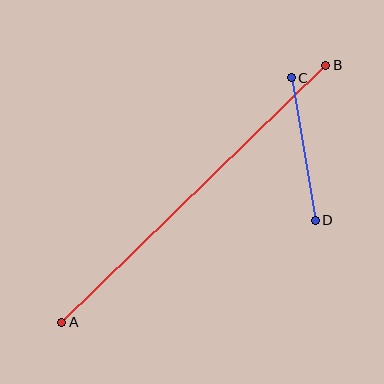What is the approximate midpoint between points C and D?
The midpoint is at approximately (303, 149) pixels.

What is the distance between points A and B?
The distance is approximately 368 pixels.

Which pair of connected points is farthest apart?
Points A and B are farthest apart.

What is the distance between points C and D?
The distance is approximately 144 pixels.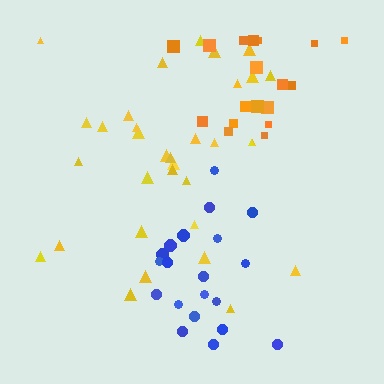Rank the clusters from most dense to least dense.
orange, blue, yellow.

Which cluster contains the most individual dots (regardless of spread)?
Yellow (33).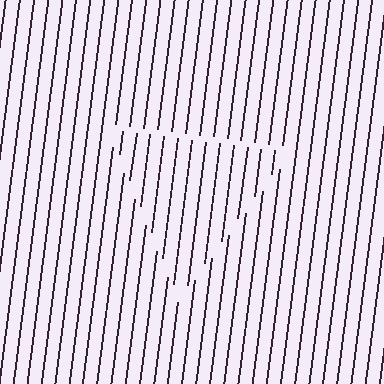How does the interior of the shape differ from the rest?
The interior of the shape contains the same grating, shifted by half a period — the contour is defined by the phase discontinuity where line-ends from the inner and outer gratings abut.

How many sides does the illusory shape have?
3 sides — the line-ends trace a triangle.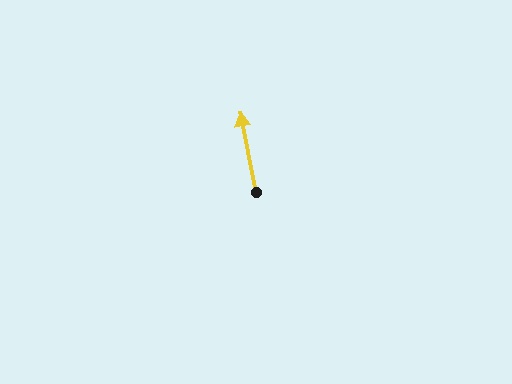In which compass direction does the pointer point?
North.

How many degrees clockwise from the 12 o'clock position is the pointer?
Approximately 349 degrees.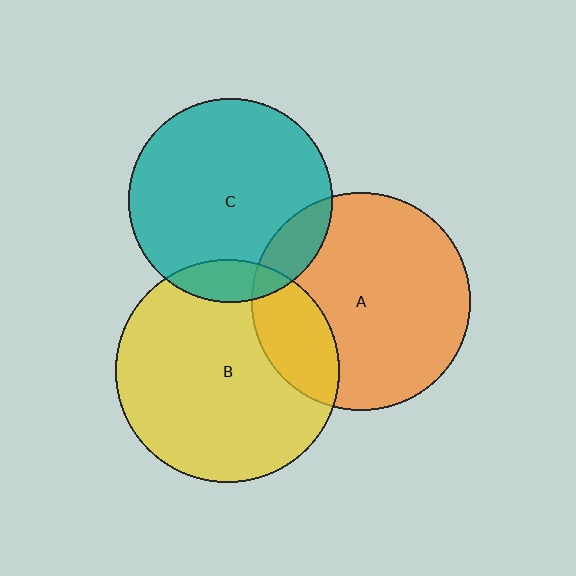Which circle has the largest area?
Circle B (yellow).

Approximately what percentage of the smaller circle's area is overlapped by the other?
Approximately 10%.